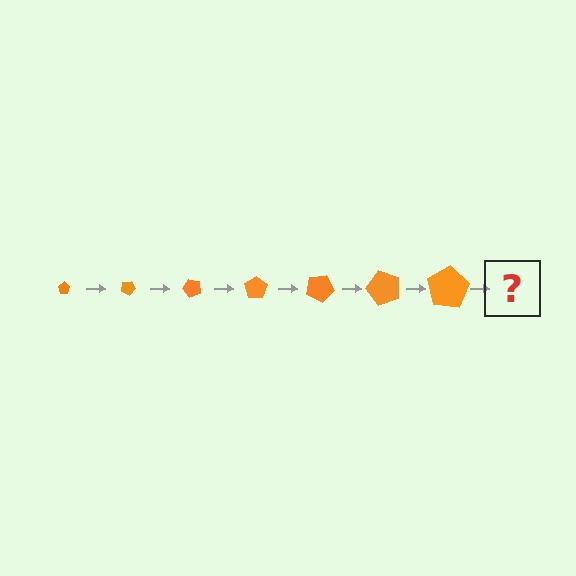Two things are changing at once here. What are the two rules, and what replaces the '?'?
The two rules are that the pentagon grows larger each step and it rotates 25 degrees each step. The '?' should be a pentagon, larger than the previous one and rotated 175 degrees from the start.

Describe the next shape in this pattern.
It should be a pentagon, larger than the previous one and rotated 175 degrees from the start.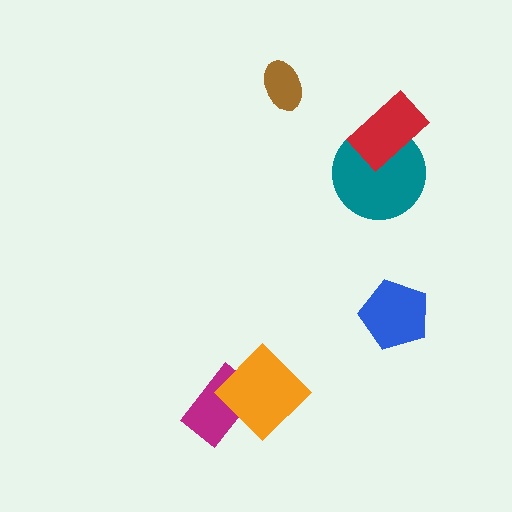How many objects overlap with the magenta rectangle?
1 object overlaps with the magenta rectangle.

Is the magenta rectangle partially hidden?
Yes, it is partially covered by another shape.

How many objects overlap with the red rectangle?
1 object overlaps with the red rectangle.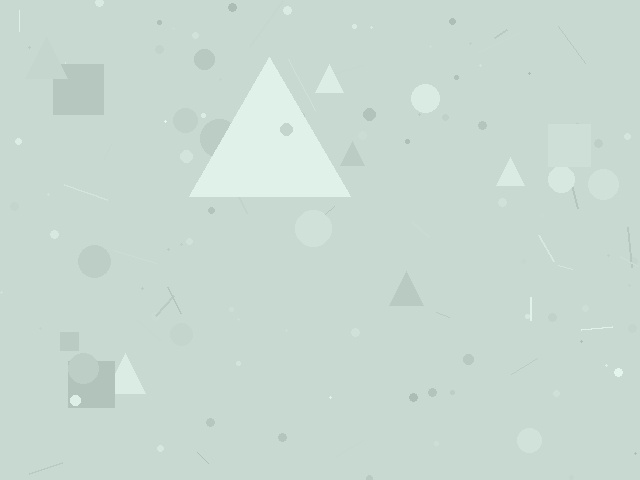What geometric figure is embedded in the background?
A triangle is embedded in the background.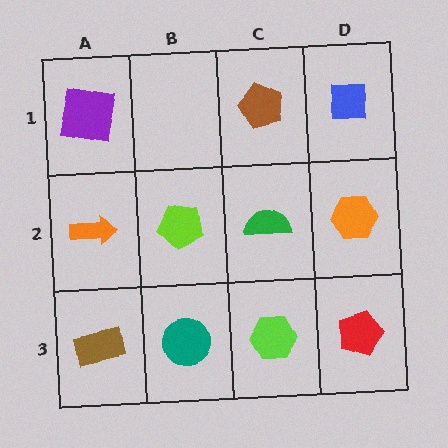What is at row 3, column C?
A lime hexagon.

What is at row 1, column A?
A purple square.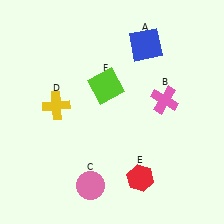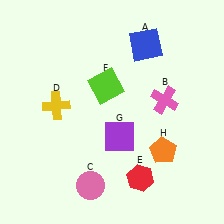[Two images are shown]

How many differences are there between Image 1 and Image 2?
There are 2 differences between the two images.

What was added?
A purple square (G), an orange pentagon (H) were added in Image 2.